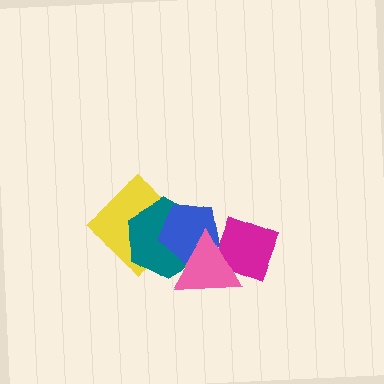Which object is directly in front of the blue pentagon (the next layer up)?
The magenta diamond is directly in front of the blue pentagon.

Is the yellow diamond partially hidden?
Yes, it is partially covered by another shape.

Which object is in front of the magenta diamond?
The pink triangle is in front of the magenta diamond.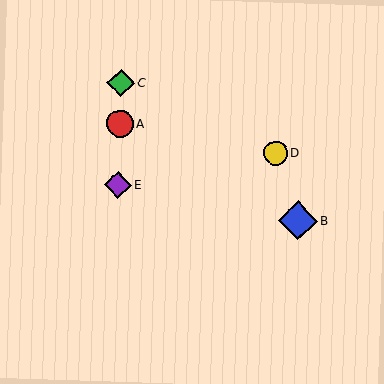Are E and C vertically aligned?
Yes, both are at x≈118.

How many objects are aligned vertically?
3 objects (A, C, E) are aligned vertically.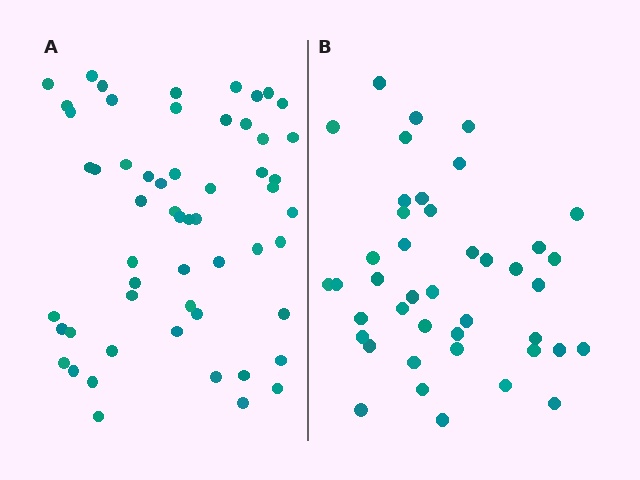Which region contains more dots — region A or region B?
Region A (the left region) has more dots.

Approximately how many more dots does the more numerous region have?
Region A has approximately 15 more dots than region B.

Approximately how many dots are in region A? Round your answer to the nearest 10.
About 60 dots. (The exact count is 56, which rounds to 60.)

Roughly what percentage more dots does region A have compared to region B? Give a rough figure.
About 35% more.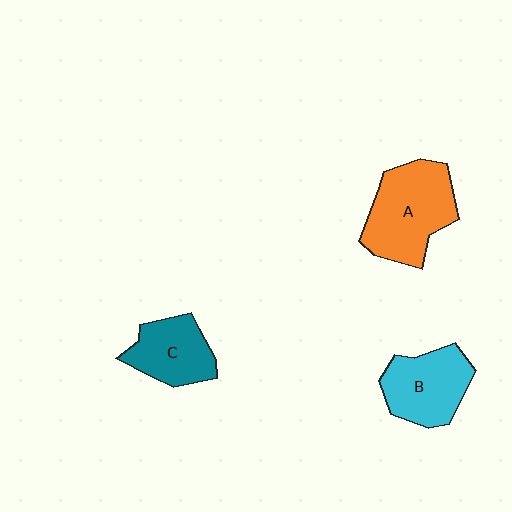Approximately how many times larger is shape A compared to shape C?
Approximately 1.5 times.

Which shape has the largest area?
Shape A (orange).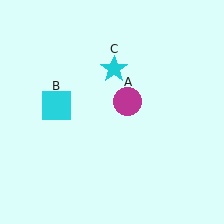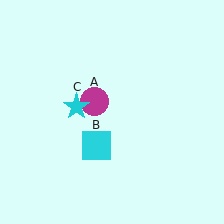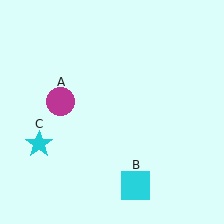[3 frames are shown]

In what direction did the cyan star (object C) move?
The cyan star (object C) moved down and to the left.